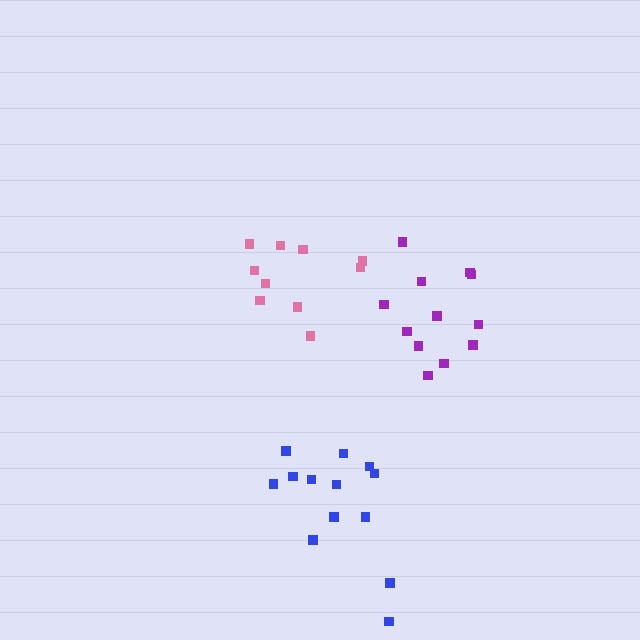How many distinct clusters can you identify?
There are 3 distinct clusters.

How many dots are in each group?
Group 1: 10 dots, Group 2: 12 dots, Group 3: 13 dots (35 total).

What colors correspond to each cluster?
The clusters are colored: pink, purple, blue.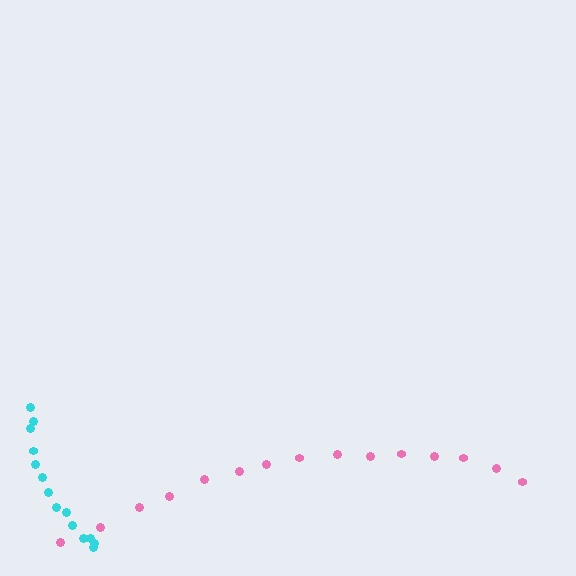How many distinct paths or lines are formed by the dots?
There are 2 distinct paths.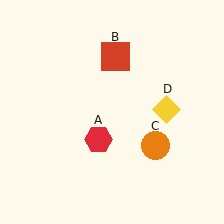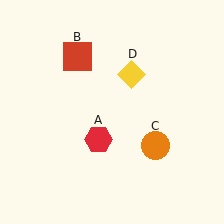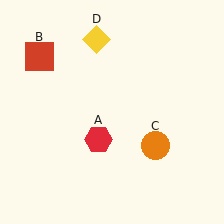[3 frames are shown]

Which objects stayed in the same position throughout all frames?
Red hexagon (object A) and orange circle (object C) remained stationary.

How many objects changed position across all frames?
2 objects changed position: red square (object B), yellow diamond (object D).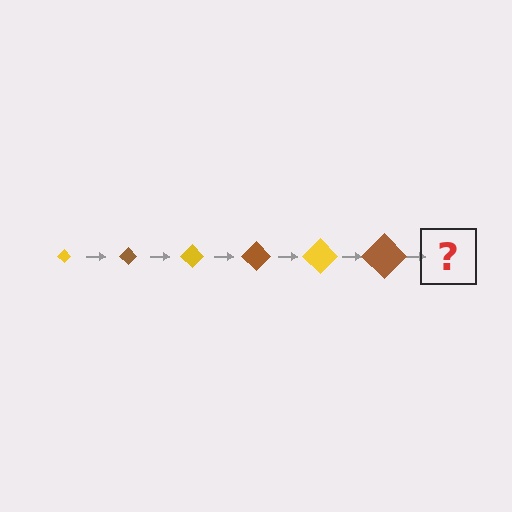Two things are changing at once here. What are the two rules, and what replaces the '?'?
The two rules are that the diamond grows larger each step and the color cycles through yellow and brown. The '?' should be a yellow diamond, larger than the previous one.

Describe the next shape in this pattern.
It should be a yellow diamond, larger than the previous one.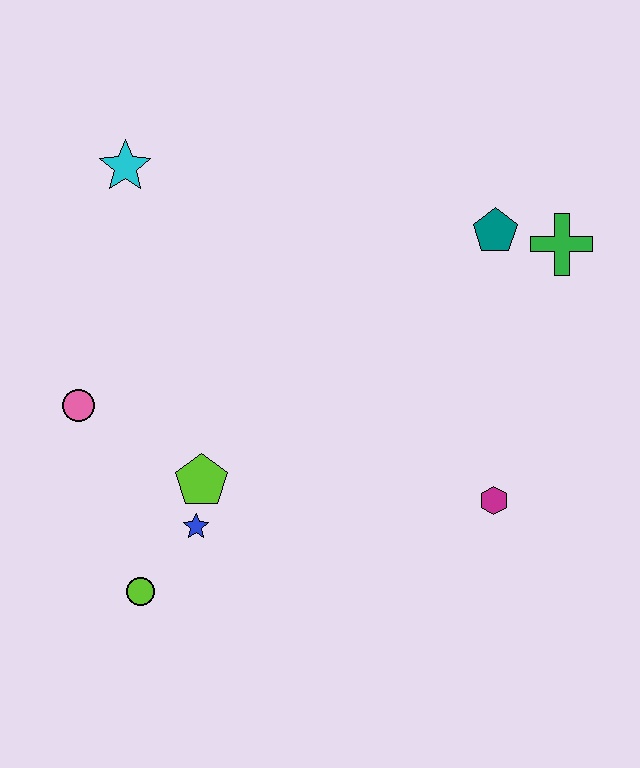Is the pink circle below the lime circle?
No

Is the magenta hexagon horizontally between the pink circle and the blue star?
No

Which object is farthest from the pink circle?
The green cross is farthest from the pink circle.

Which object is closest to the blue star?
The lime pentagon is closest to the blue star.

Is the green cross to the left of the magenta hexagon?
No